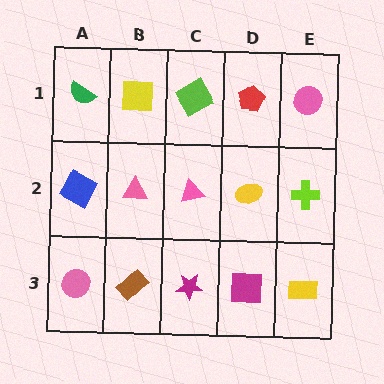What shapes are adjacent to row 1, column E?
A lime cross (row 2, column E), a red pentagon (row 1, column D).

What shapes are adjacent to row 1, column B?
A pink triangle (row 2, column B), a green semicircle (row 1, column A), a lime diamond (row 1, column C).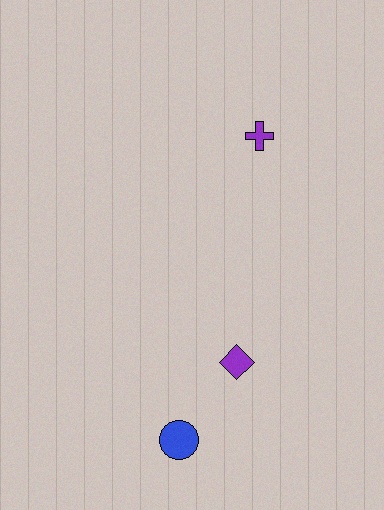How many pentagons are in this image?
There are no pentagons.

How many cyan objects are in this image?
There are no cyan objects.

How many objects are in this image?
There are 3 objects.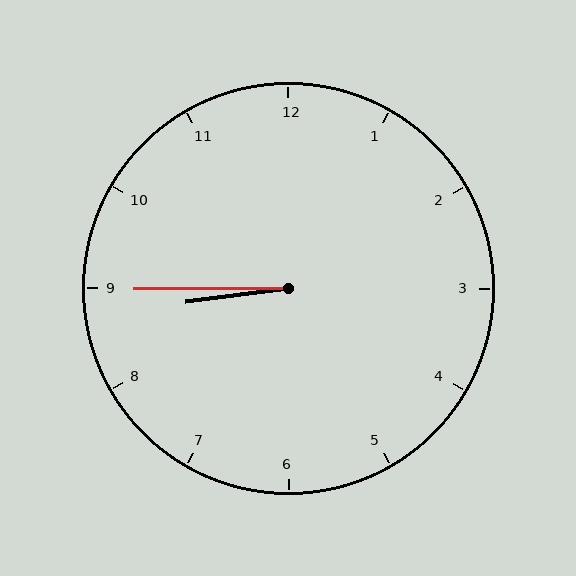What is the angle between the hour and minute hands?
Approximately 8 degrees.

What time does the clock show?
8:45.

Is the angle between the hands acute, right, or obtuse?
It is acute.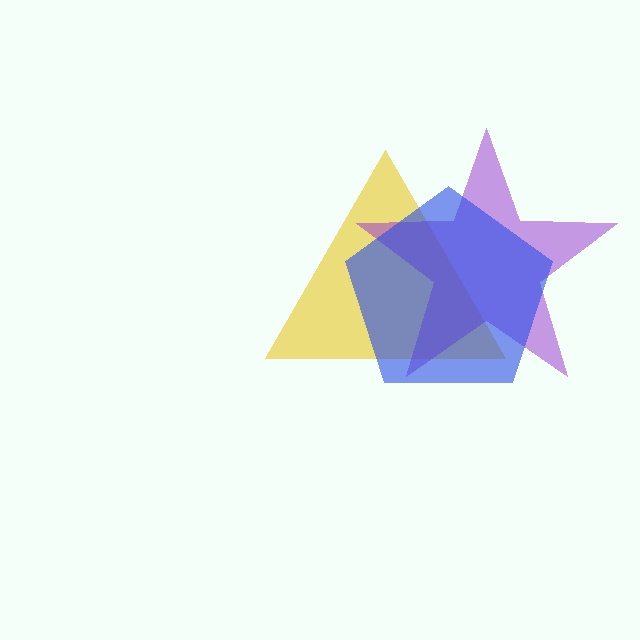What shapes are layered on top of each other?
The layered shapes are: a yellow triangle, a purple star, a blue pentagon.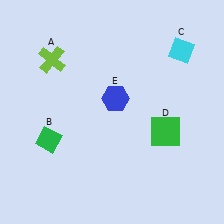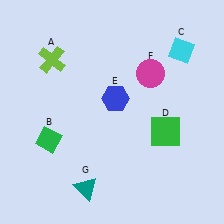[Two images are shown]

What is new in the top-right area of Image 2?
A magenta circle (F) was added in the top-right area of Image 2.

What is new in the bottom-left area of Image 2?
A teal triangle (G) was added in the bottom-left area of Image 2.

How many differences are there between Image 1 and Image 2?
There are 2 differences between the two images.